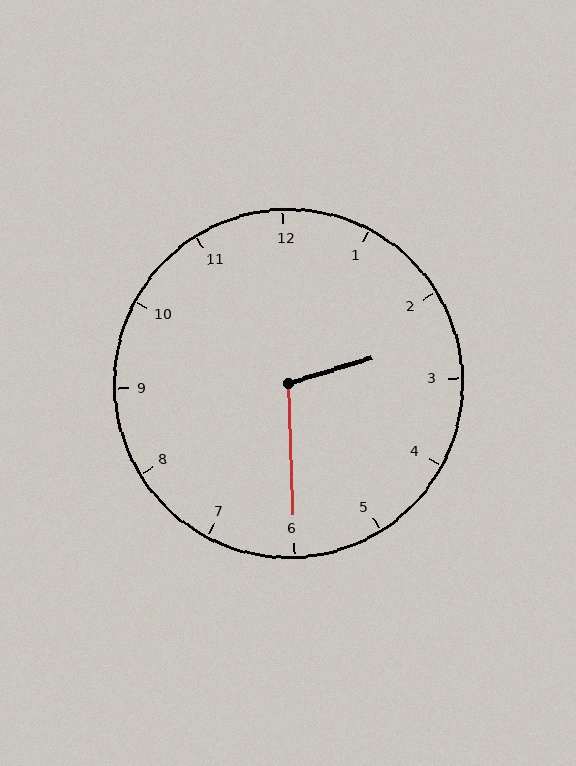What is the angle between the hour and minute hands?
Approximately 105 degrees.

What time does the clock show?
2:30.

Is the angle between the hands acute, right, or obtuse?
It is obtuse.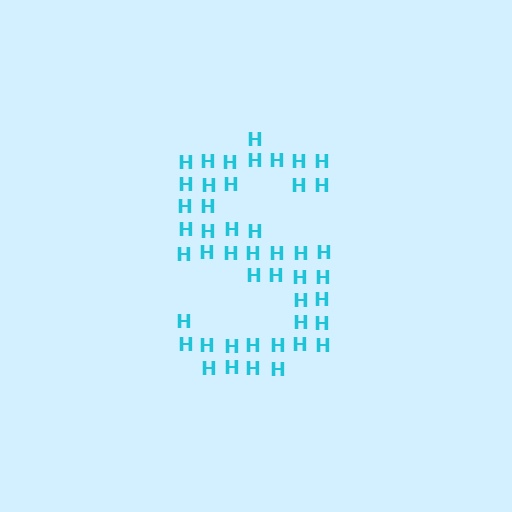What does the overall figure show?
The overall figure shows the letter S.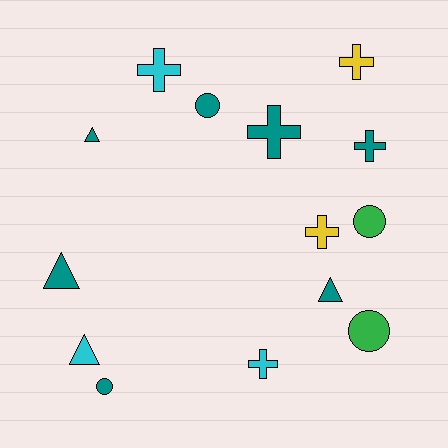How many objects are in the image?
There are 14 objects.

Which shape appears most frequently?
Cross, with 6 objects.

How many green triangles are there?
There are no green triangles.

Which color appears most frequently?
Teal, with 7 objects.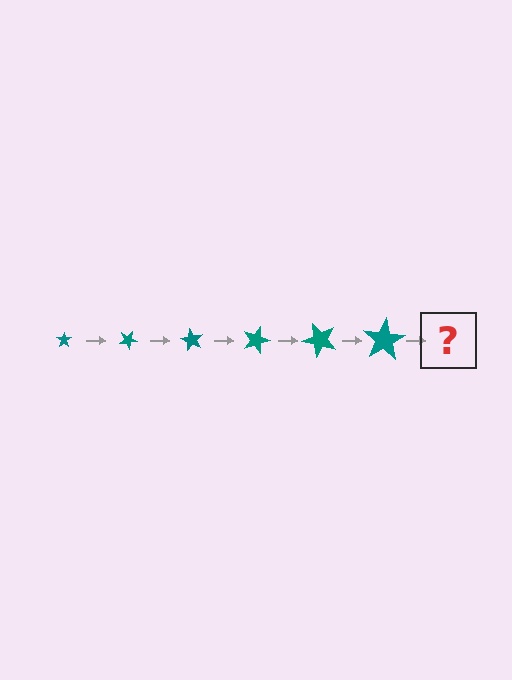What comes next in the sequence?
The next element should be a star, larger than the previous one and rotated 180 degrees from the start.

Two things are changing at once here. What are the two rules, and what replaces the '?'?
The two rules are that the star grows larger each step and it rotates 30 degrees each step. The '?' should be a star, larger than the previous one and rotated 180 degrees from the start.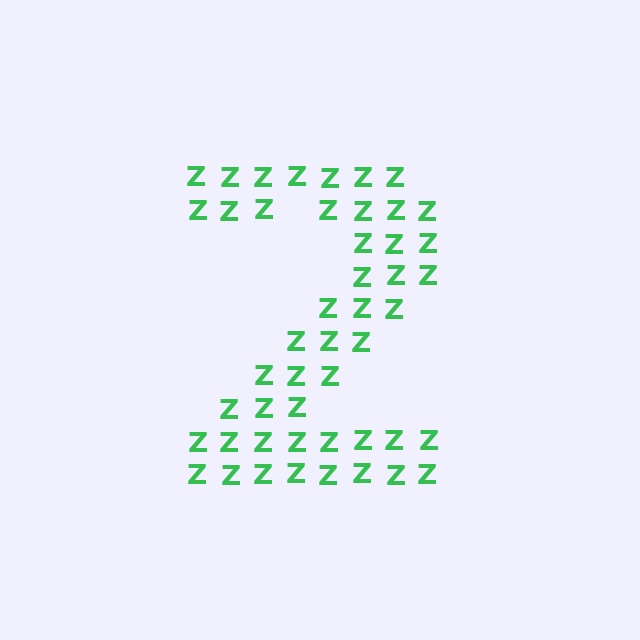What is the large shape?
The large shape is the digit 2.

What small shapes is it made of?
It is made of small letter Z's.